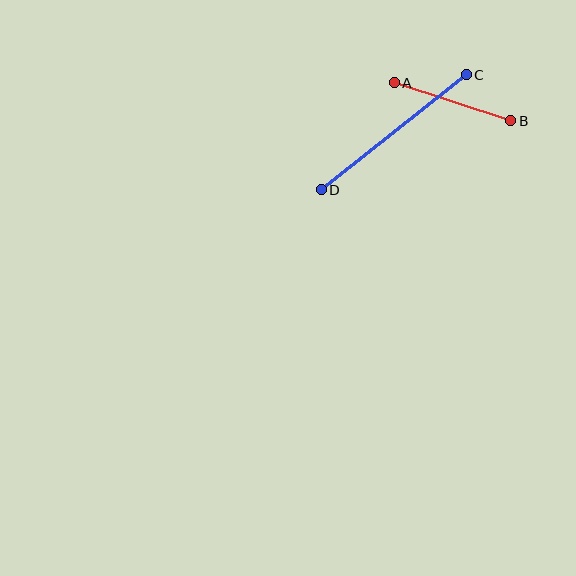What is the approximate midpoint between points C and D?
The midpoint is at approximately (394, 132) pixels.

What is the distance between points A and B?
The distance is approximately 123 pixels.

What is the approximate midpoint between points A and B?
The midpoint is at approximately (453, 102) pixels.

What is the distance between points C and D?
The distance is approximately 185 pixels.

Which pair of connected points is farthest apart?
Points C and D are farthest apart.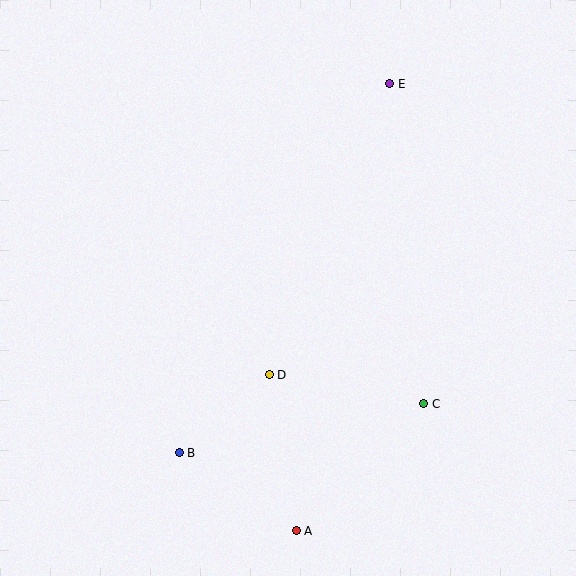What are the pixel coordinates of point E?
Point E is at (390, 84).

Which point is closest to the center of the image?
Point D at (269, 375) is closest to the center.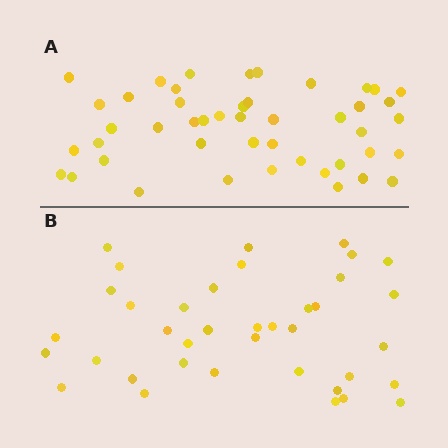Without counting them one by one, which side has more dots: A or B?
Region A (the top region) has more dots.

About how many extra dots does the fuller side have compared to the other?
Region A has roughly 8 or so more dots than region B.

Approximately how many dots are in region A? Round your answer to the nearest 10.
About 50 dots. (The exact count is 46, which rounds to 50.)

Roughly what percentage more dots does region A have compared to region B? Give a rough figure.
About 20% more.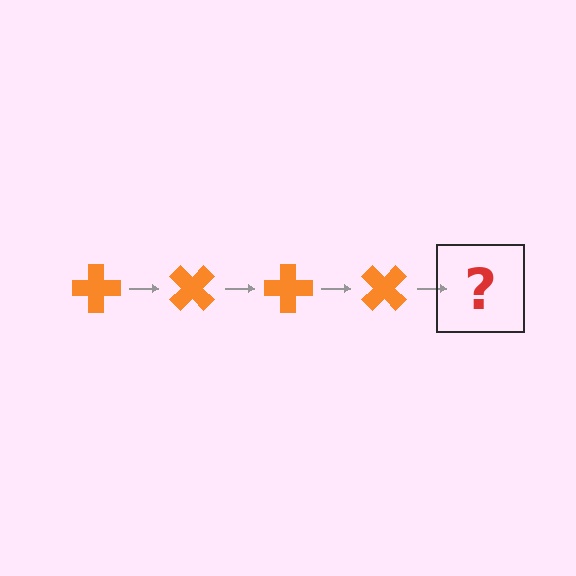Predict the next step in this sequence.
The next step is an orange cross rotated 180 degrees.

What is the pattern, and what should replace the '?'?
The pattern is that the cross rotates 45 degrees each step. The '?' should be an orange cross rotated 180 degrees.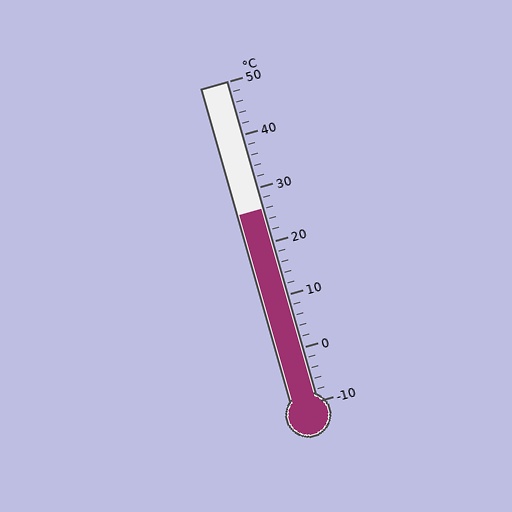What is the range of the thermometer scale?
The thermometer scale ranges from -10°C to 50°C.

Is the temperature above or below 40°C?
The temperature is below 40°C.